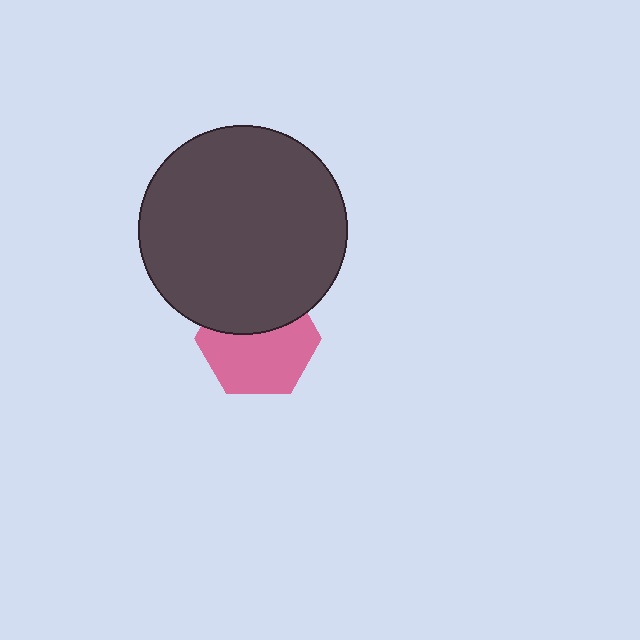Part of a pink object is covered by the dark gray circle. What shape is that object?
It is a hexagon.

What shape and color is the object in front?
The object in front is a dark gray circle.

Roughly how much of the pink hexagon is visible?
About half of it is visible (roughly 61%).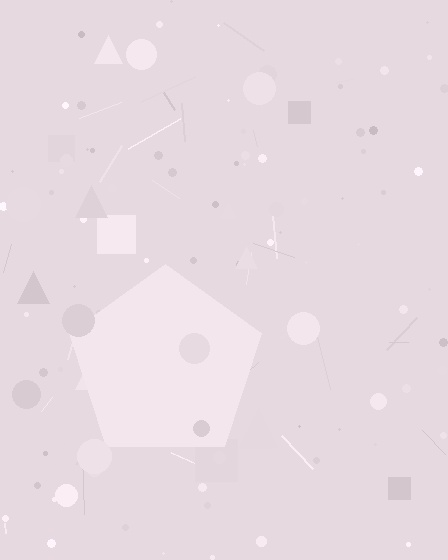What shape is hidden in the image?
A pentagon is hidden in the image.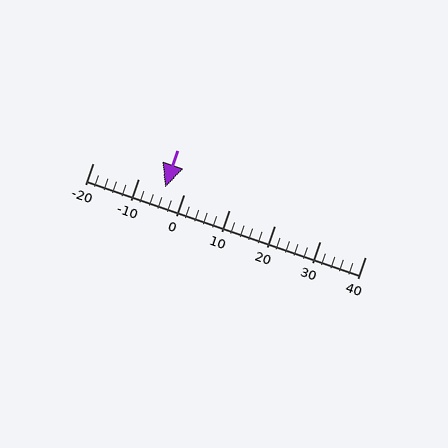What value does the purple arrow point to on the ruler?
The purple arrow points to approximately -4.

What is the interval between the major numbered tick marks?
The major tick marks are spaced 10 units apart.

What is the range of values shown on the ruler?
The ruler shows values from -20 to 40.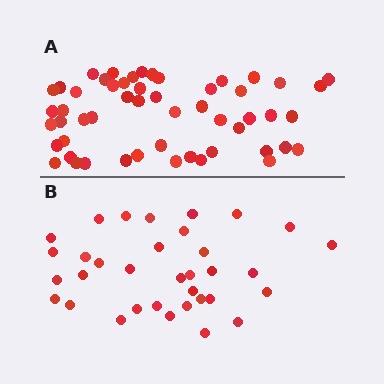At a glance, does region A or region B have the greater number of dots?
Region A (the top region) has more dots.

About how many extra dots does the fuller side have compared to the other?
Region A has approximately 20 more dots than region B.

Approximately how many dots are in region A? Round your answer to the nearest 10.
About 50 dots. (The exact count is 53, which rounds to 50.)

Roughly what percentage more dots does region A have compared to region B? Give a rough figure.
About 55% more.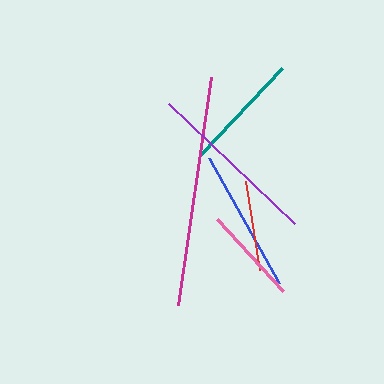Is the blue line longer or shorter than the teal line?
The blue line is longer than the teal line.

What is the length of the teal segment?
The teal segment is approximately 118 pixels long.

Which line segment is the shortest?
The red line is the shortest at approximately 91 pixels.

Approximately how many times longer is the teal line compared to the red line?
The teal line is approximately 1.3 times the length of the red line.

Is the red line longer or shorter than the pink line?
The pink line is longer than the red line.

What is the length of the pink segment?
The pink segment is approximately 98 pixels long.